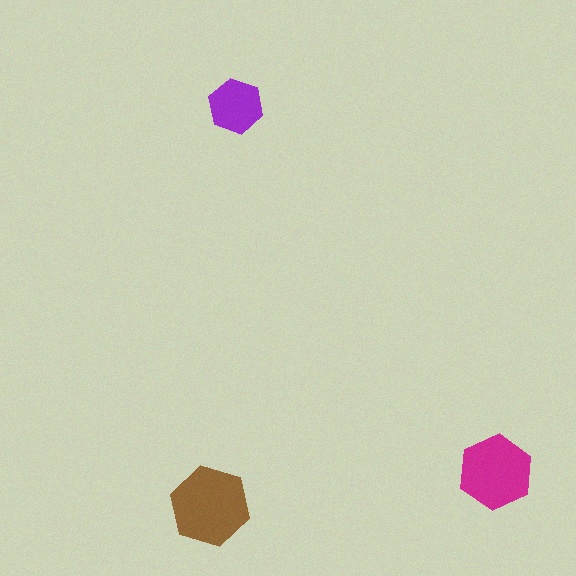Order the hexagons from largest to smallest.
the brown one, the magenta one, the purple one.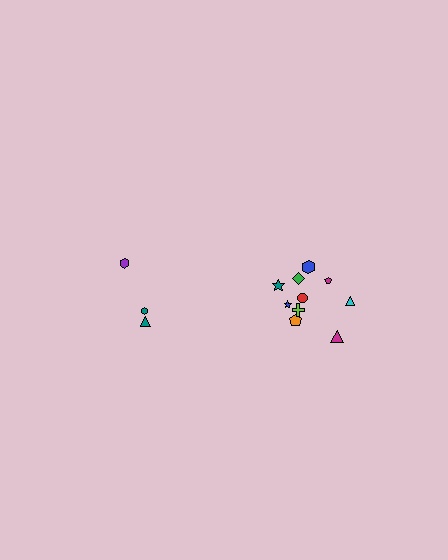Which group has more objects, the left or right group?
The right group.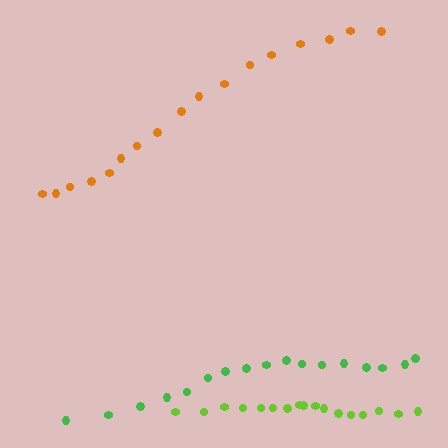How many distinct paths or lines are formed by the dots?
There are 3 distinct paths.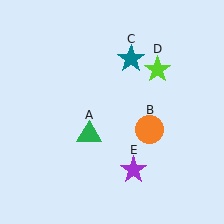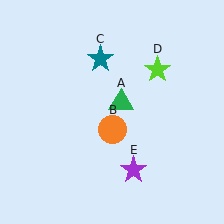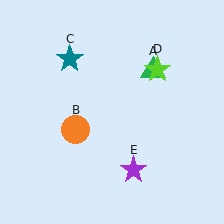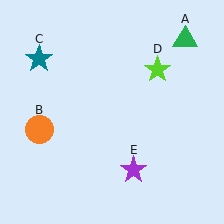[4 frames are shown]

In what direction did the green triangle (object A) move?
The green triangle (object A) moved up and to the right.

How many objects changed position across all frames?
3 objects changed position: green triangle (object A), orange circle (object B), teal star (object C).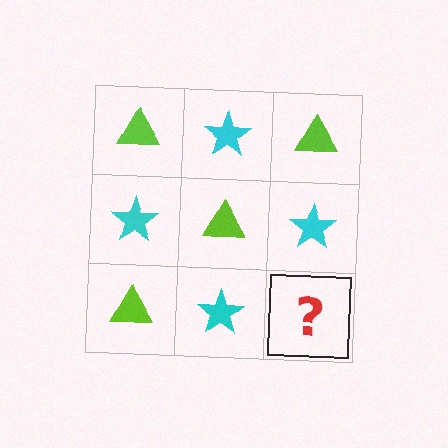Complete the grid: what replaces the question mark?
The question mark should be replaced with a lime triangle.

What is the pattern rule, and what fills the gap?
The rule is that it alternates lime triangle and cyan star in a checkerboard pattern. The gap should be filled with a lime triangle.